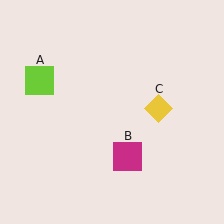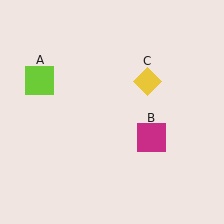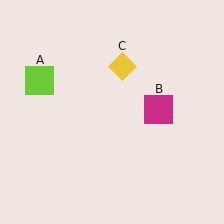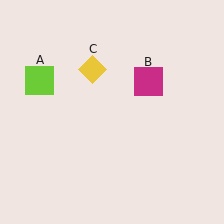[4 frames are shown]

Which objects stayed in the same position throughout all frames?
Lime square (object A) remained stationary.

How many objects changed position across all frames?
2 objects changed position: magenta square (object B), yellow diamond (object C).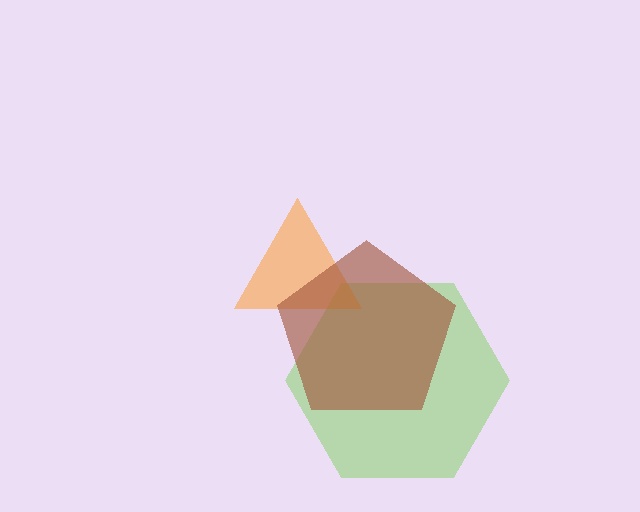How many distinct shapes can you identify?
There are 3 distinct shapes: a lime hexagon, an orange triangle, a brown pentagon.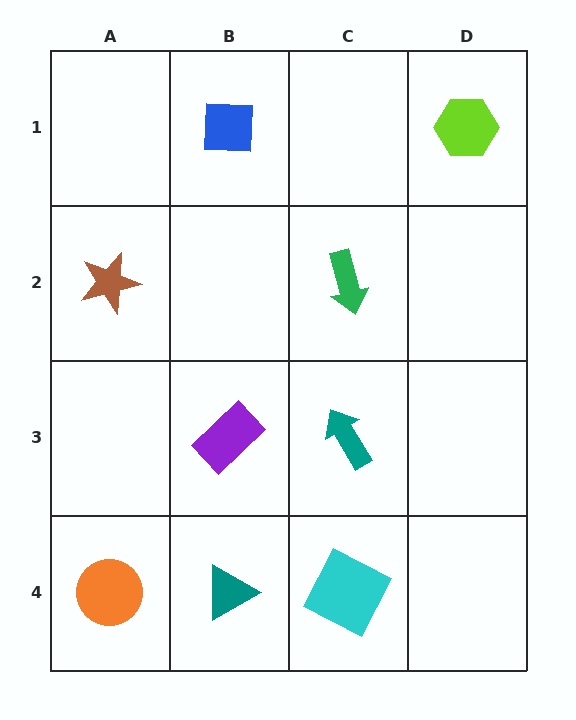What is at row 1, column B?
A blue square.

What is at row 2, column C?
A green arrow.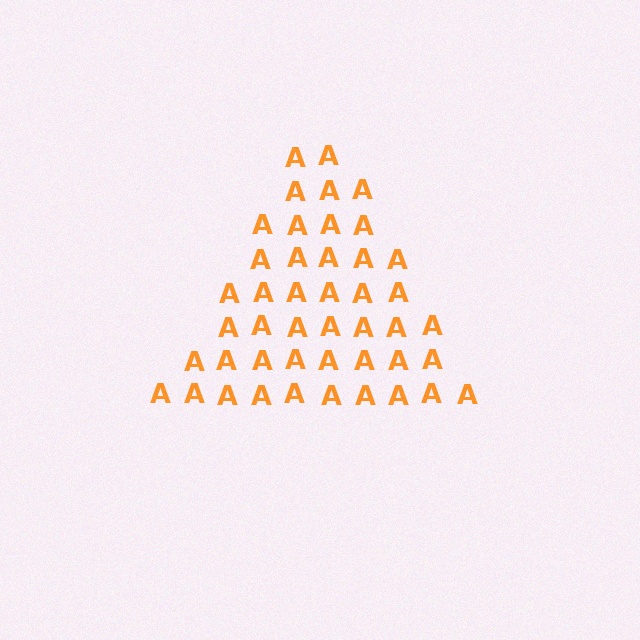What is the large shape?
The large shape is a triangle.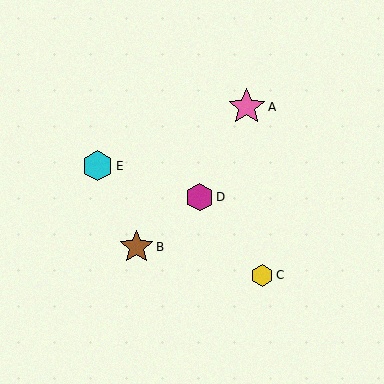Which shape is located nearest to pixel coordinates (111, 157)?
The cyan hexagon (labeled E) at (98, 166) is nearest to that location.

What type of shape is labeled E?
Shape E is a cyan hexagon.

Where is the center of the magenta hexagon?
The center of the magenta hexagon is at (199, 197).